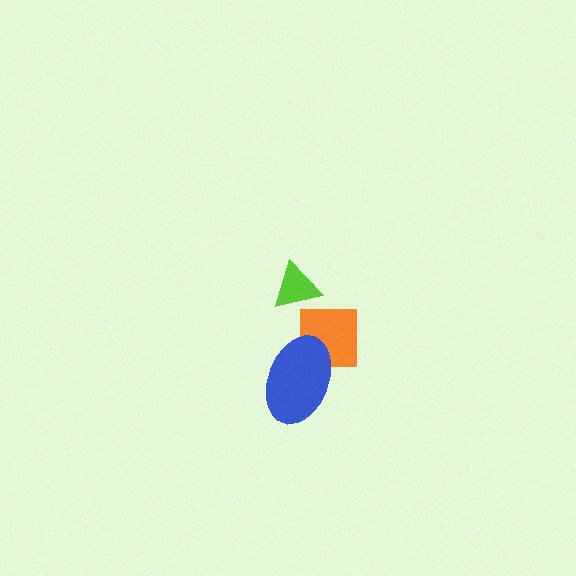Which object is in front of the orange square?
The blue ellipse is in front of the orange square.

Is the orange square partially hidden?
Yes, it is partially covered by another shape.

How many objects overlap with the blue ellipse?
1 object overlaps with the blue ellipse.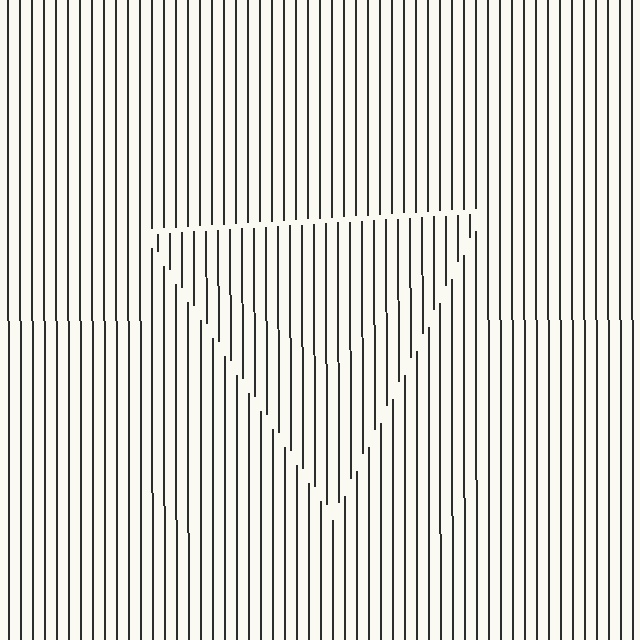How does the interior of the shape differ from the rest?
The interior of the shape contains the same grating, shifted by half a period — the contour is defined by the phase discontinuity where line-ends from the inner and outer gratings abut.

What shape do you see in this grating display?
An illusory triangle. The interior of the shape contains the same grating, shifted by half a period — the contour is defined by the phase discontinuity where line-ends from the inner and outer gratings abut.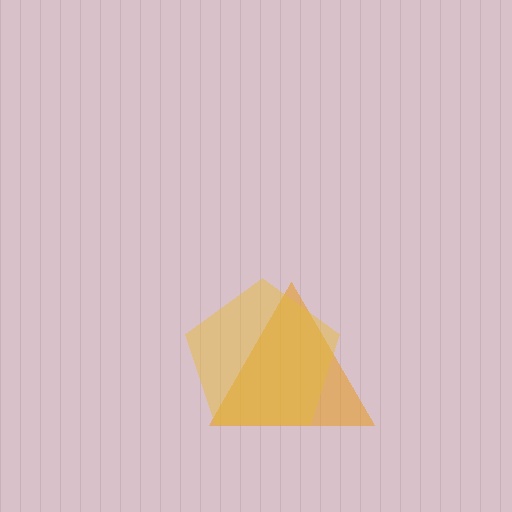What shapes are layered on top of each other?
The layered shapes are: an orange triangle, a yellow pentagon.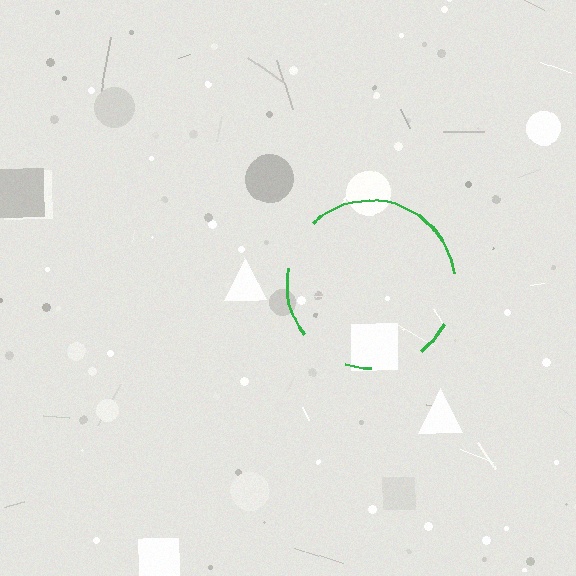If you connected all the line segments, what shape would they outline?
They would outline a circle.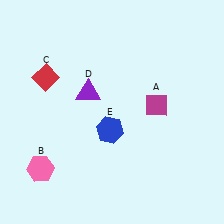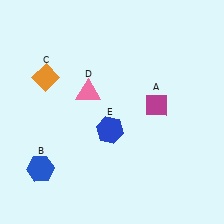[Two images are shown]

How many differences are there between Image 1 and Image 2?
There are 3 differences between the two images.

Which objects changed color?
B changed from pink to blue. C changed from red to orange. D changed from purple to pink.